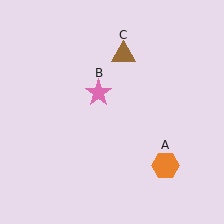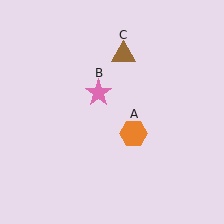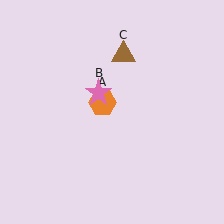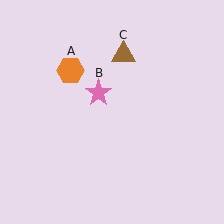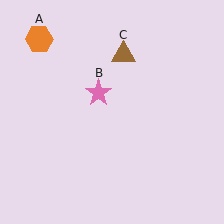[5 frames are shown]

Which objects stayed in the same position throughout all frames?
Pink star (object B) and brown triangle (object C) remained stationary.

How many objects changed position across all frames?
1 object changed position: orange hexagon (object A).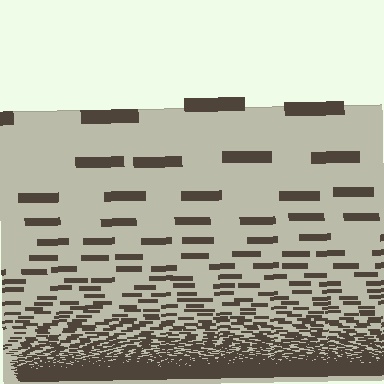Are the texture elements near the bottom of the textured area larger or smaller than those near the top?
Smaller. The gradient is inverted — elements near the bottom are smaller and denser.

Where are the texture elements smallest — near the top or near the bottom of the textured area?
Near the bottom.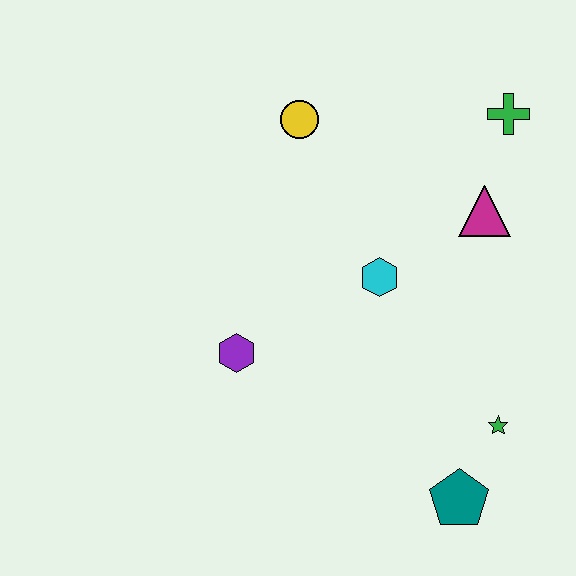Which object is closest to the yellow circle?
The cyan hexagon is closest to the yellow circle.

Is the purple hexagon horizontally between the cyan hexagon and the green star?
No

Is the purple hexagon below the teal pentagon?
No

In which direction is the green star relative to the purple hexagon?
The green star is to the right of the purple hexagon.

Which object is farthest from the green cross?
The teal pentagon is farthest from the green cross.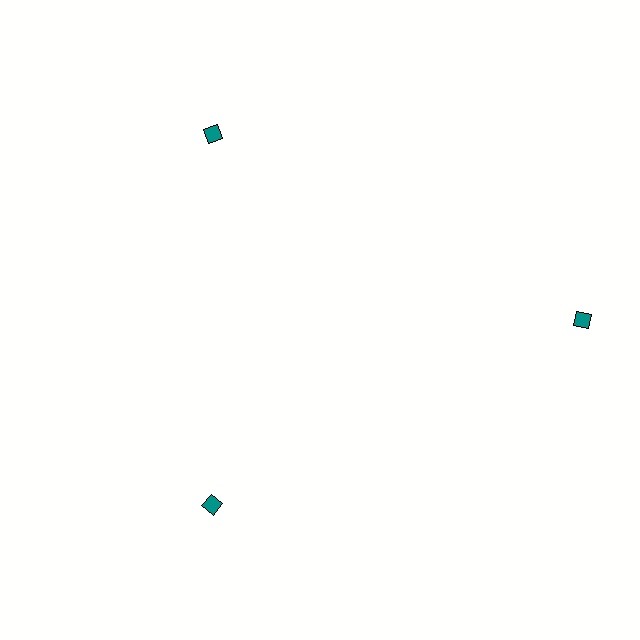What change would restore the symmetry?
The symmetry would be restored by moving it inward, back onto the ring so that all 3 diamonds sit at equal angles and equal distance from the center.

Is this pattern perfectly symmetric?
No. The 3 teal diamonds are arranged in a ring, but one element near the 3 o'clock position is pushed outward from the center, breaking the 3-fold rotational symmetry.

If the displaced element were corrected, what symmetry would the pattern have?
It would have 3-fold rotational symmetry — the pattern would map onto itself every 120 degrees.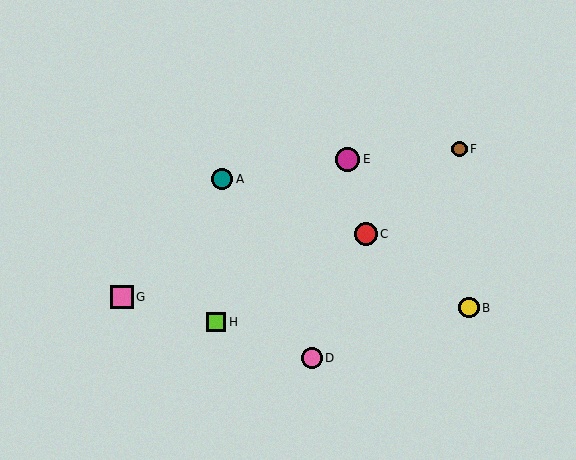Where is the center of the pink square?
The center of the pink square is at (122, 297).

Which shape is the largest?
The magenta circle (labeled E) is the largest.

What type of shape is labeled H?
Shape H is a lime square.